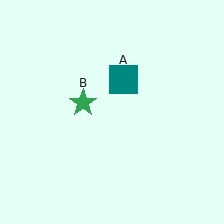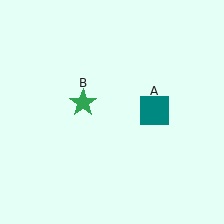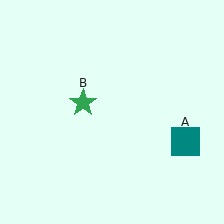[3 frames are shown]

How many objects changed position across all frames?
1 object changed position: teal square (object A).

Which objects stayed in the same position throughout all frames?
Green star (object B) remained stationary.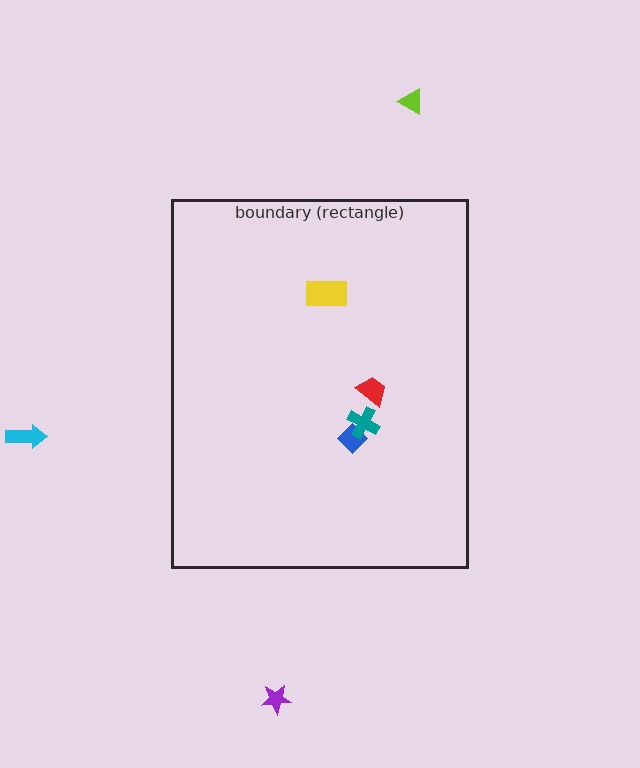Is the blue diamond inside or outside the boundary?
Inside.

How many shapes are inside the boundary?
4 inside, 3 outside.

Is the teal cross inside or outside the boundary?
Inside.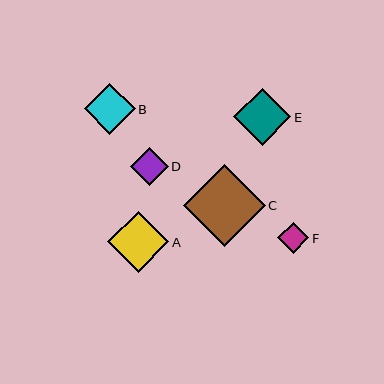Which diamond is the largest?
Diamond C is the largest with a size of approximately 82 pixels.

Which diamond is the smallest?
Diamond F is the smallest with a size of approximately 31 pixels.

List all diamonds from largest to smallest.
From largest to smallest: C, A, E, B, D, F.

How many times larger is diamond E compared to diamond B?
Diamond E is approximately 1.1 times the size of diamond B.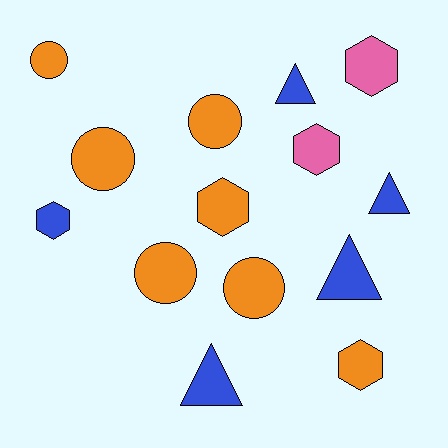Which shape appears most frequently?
Hexagon, with 5 objects.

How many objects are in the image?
There are 14 objects.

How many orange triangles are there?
There are no orange triangles.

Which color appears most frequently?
Orange, with 7 objects.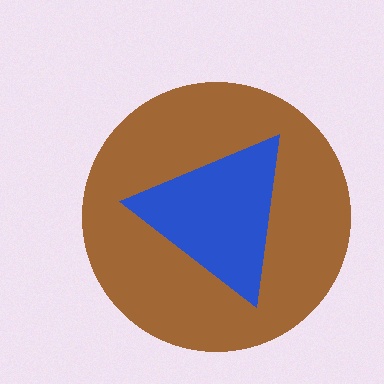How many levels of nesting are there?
2.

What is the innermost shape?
The blue triangle.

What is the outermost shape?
The brown circle.